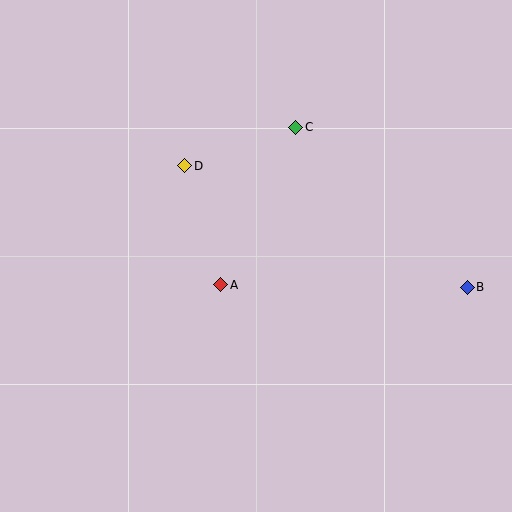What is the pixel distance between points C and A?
The distance between C and A is 174 pixels.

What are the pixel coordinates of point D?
Point D is at (185, 166).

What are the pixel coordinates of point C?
Point C is at (296, 127).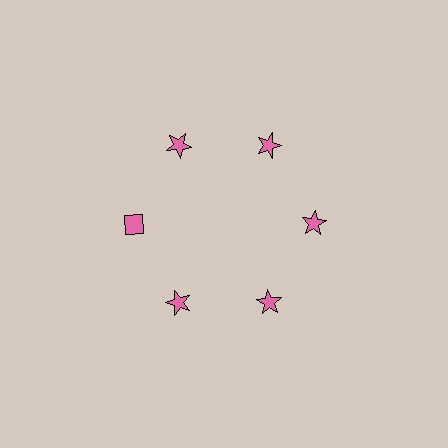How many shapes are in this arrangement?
There are 6 shapes arranged in a ring pattern.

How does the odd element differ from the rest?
It has a different shape: diamond instead of star.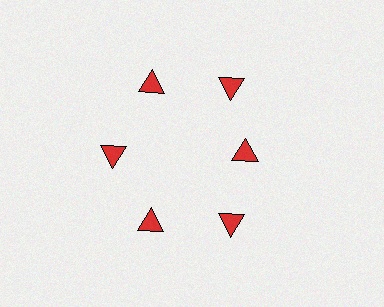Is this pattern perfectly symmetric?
No. The 6 red triangles are arranged in a ring, but one element near the 3 o'clock position is pulled inward toward the center, breaking the 6-fold rotational symmetry.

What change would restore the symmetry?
The symmetry would be restored by moving it outward, back onto the ring so that all 6 triangles sit at equal angles and equal distance from the center.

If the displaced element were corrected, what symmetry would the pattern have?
It would have 6-fold rotational symmetry — the pattern would map onto itself every 60 degrees.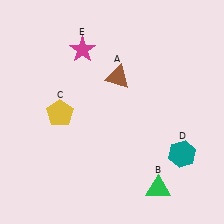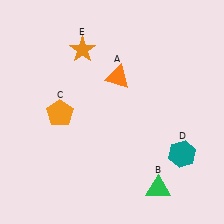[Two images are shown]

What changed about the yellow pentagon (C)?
In Image 1, C is yellow. In Image 2, it changed to orange.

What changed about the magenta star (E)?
In Image 1, E is magenta. In Image 2, it changed to orange.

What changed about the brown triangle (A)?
In Image 1, A is brown. In Image 2, it changed to orange.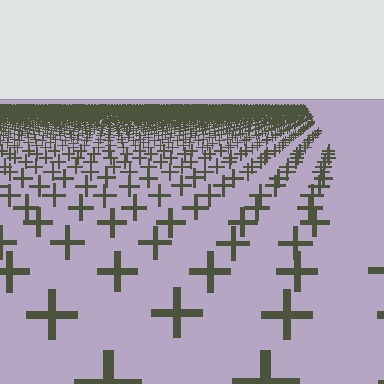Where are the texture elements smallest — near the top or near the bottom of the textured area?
Near the top.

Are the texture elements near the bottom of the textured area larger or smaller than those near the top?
Larger. Near the bottom, elements are closer to the viewer and appear at a bigger on-screen size.